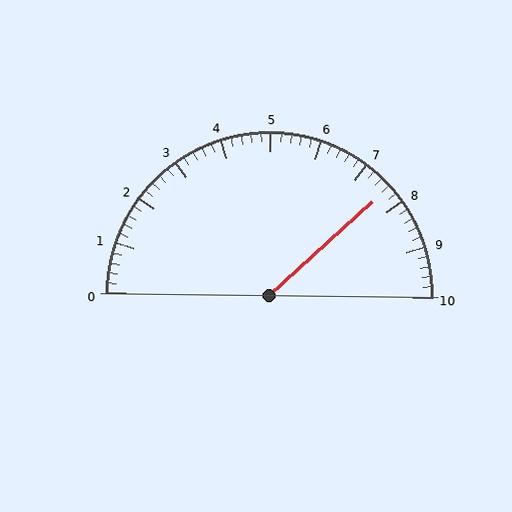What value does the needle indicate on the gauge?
The needle indicates approximately 7.6.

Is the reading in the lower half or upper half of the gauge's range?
The reading is in the upper half of the range (0 to 10).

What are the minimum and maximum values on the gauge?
The gauge ranges from 0 to 10.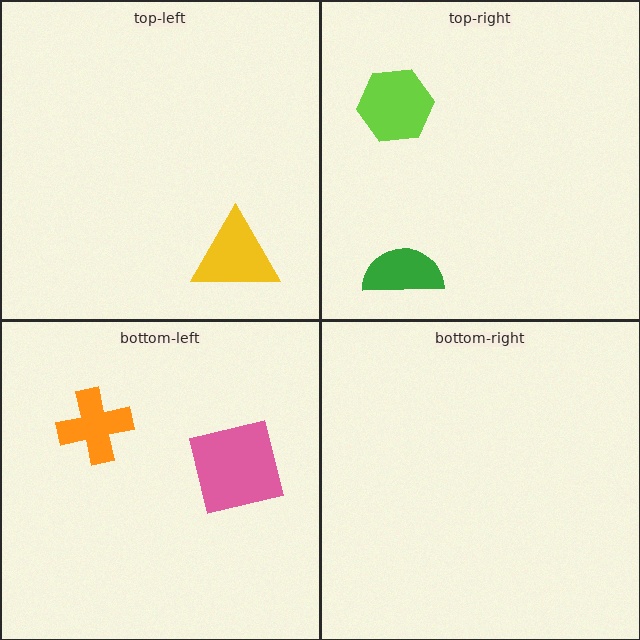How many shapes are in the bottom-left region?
2.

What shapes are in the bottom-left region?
The pink square, the orange cross.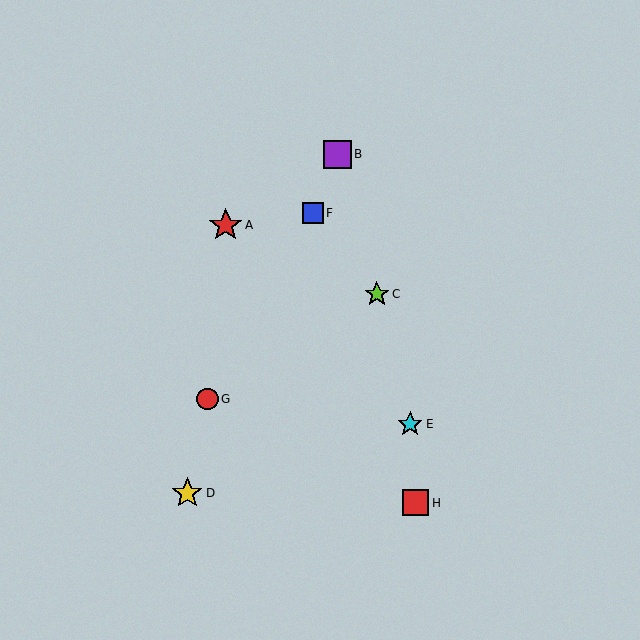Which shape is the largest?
The red star (labeled A) is the largest.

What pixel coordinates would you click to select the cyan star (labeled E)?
Click at (410, 424) to select the cyan star E.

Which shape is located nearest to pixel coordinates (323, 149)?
The purple square (labeled B) at (338, 154) is nearest to that location.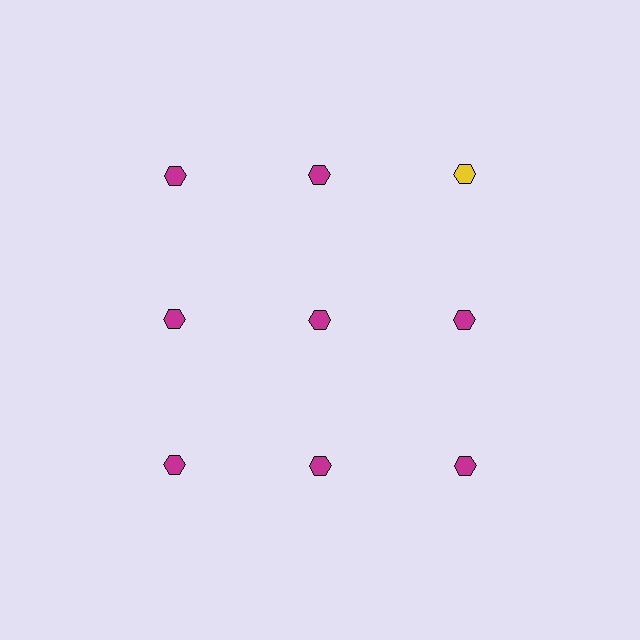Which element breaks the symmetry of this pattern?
The yellow hexagon in the top row, center column breaks the symmetry. All other shapes are magenta hexagons.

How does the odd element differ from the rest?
It has a different color: yellow instead of magenta.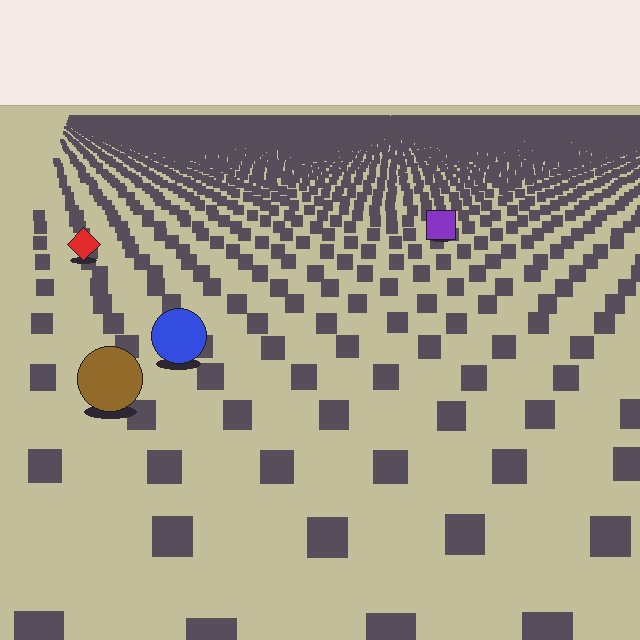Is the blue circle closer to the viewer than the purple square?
Yes. The blue circle is closer — you can tell from the texture gradient: the ground texture is coarser near it.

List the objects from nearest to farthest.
From nearest to farthest: the brown circle, the blue circle, the red diamond, the purple square.